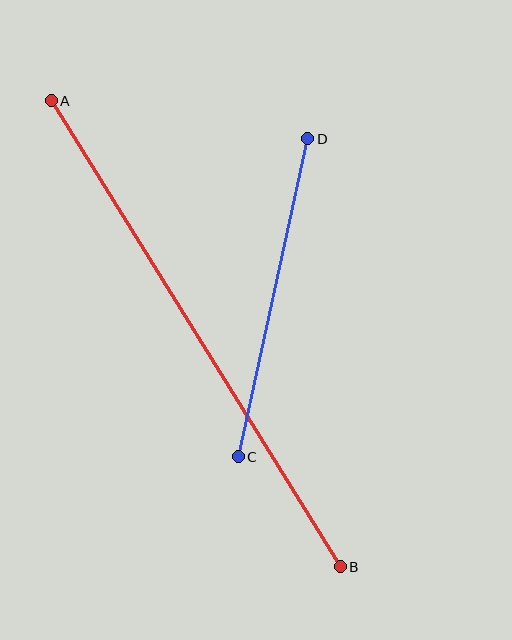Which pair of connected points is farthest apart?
Points A and B are farthest apart.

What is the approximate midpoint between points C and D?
The midpoint is at approximately (273, 298) pixels.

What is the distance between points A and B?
The distance is approximately 549 pixels.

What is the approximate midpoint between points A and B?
The midpoint is at approximately (196, 334) pixels.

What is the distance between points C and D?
The distance is approximately 326 pixels.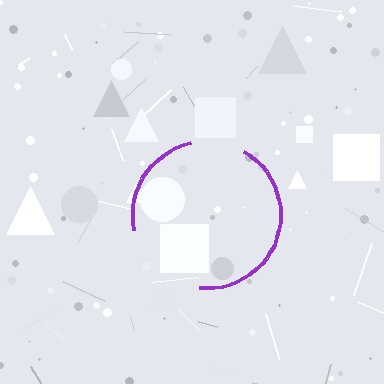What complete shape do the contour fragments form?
The contour fragments form a circle.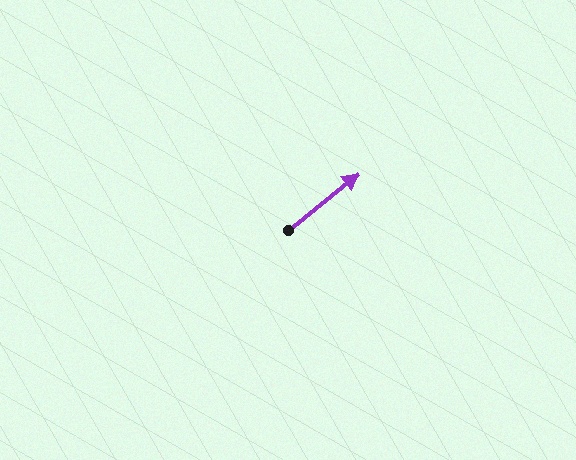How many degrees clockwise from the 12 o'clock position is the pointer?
Approximately 51 degrees.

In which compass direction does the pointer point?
Northeast.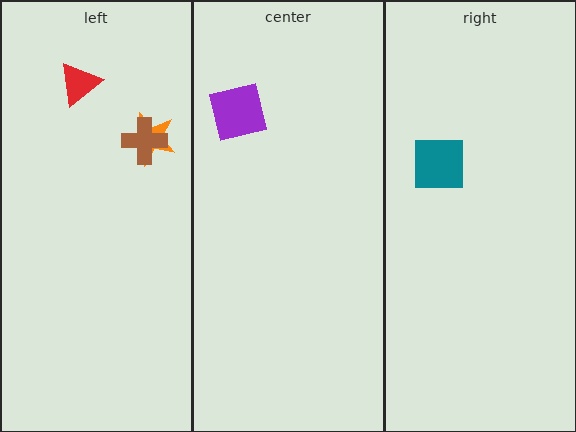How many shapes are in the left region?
3.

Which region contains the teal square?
The right region.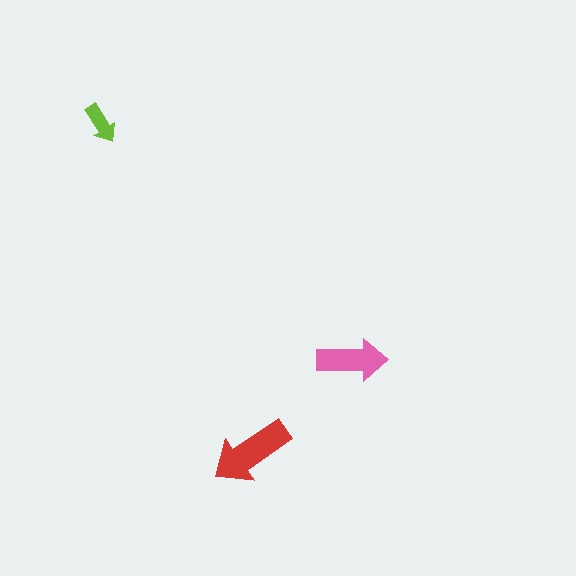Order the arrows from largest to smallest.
the red one, the pink one, the lime one.